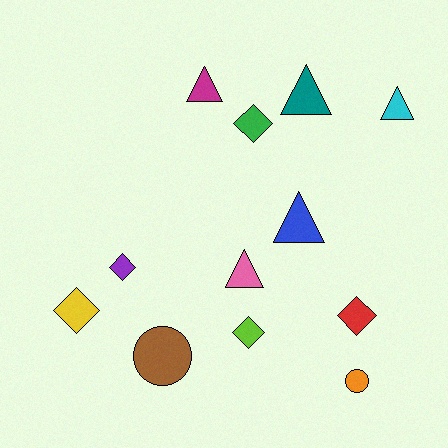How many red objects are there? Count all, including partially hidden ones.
There is 1 red object.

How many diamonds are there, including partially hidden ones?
There are 5 diamonds.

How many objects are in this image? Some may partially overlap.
There are 12 objects.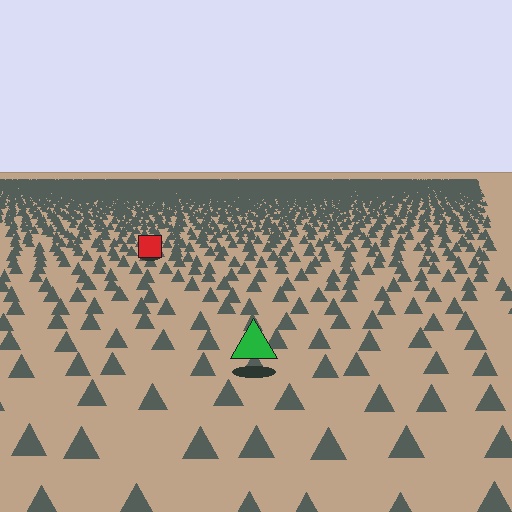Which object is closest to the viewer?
The green triangle is closest. The texture marks near it are larger and more spread out.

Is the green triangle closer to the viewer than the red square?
Yes. The green triangle is closer — you can tell from the texture gradient: the ground texture is coarser near it.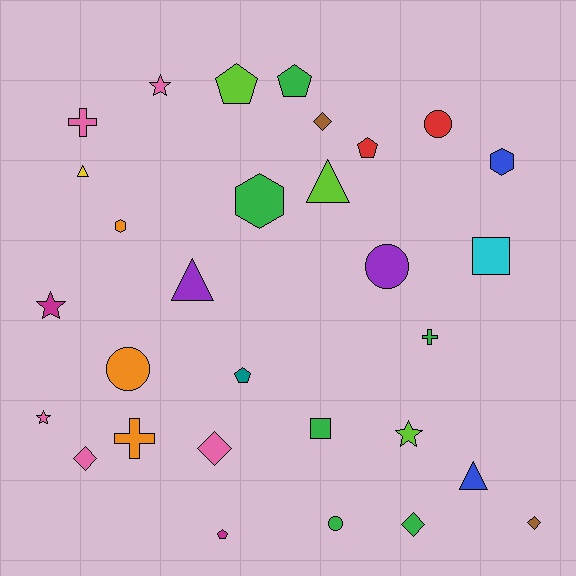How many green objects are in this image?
There are 6 green objects.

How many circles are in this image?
There are 4 circles.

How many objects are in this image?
There are 30 objects.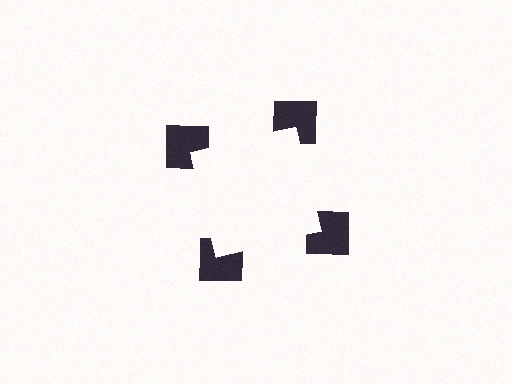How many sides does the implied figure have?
4 sides.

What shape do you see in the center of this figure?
An illusory square — its edges are inferred from the aligned wedge cuts in the notched squares, not physically drawn.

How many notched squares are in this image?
There are 4 — one at each vertex of the illusory square.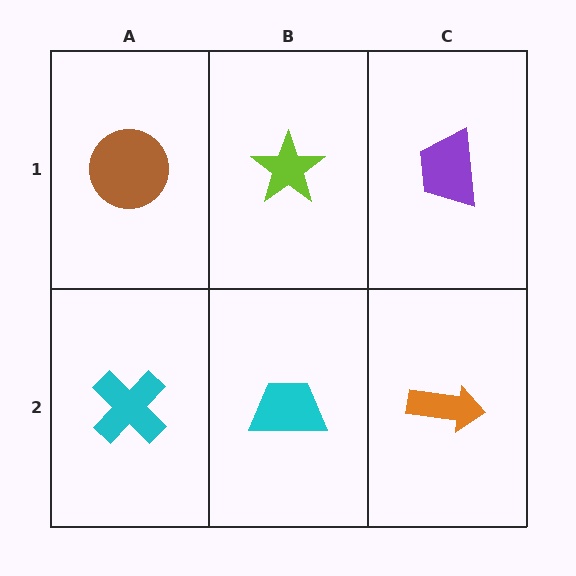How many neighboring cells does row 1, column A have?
2.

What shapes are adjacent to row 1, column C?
An orange arrow (row 2, column C), a lime star (row 1, column B).